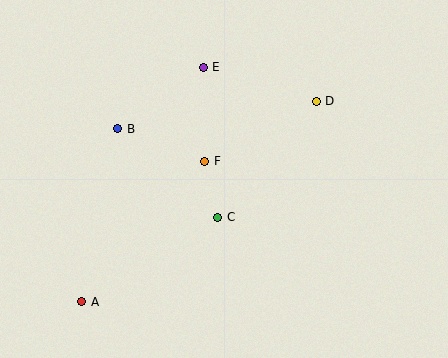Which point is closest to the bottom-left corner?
Point A is closest to the bottom-left corner.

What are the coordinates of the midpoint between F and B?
The midpoint between F and B is at (161, 145).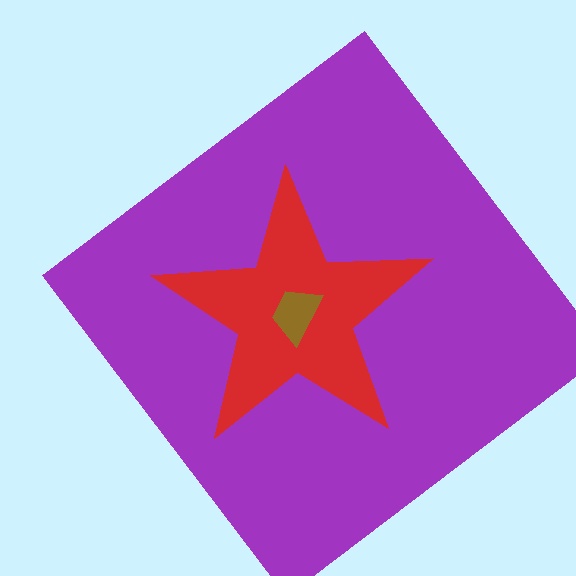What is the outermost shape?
The purple diamond.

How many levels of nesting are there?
3.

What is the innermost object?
The brown trapezoid.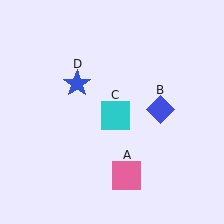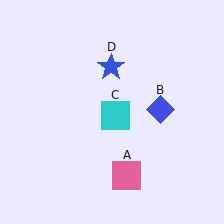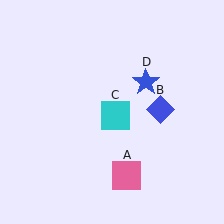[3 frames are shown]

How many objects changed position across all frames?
1 object changed position: blue star (object D).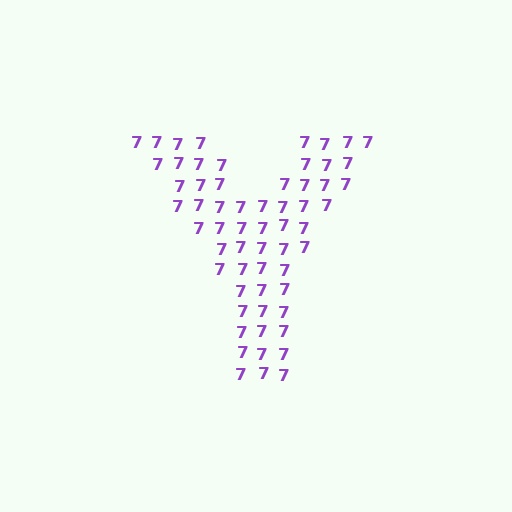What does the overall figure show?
The overall figure shows the letter Y.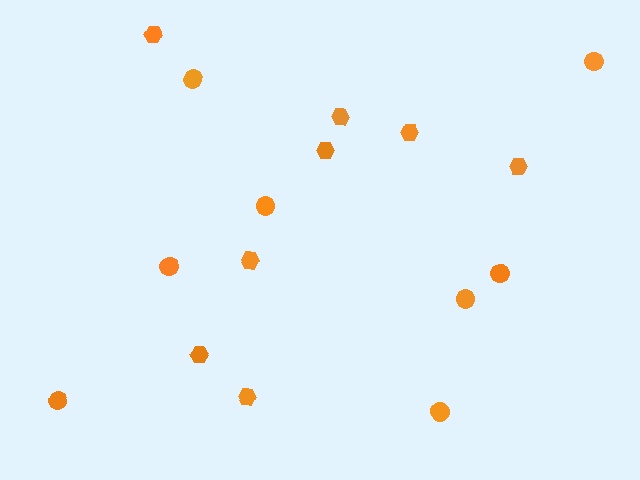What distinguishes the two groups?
There are 2 groups: one group of circles (8) and one group of hexagons (8).